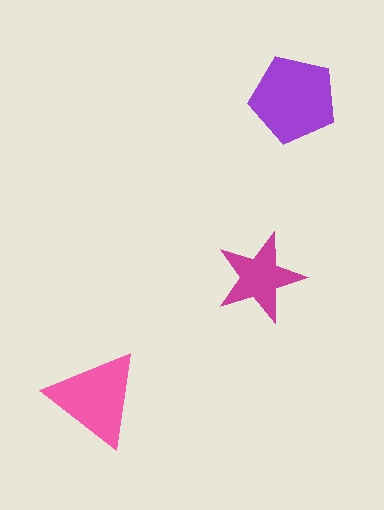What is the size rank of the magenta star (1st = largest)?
3rd.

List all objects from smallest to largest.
The magenta star, the pink triangle, the purple pentagon.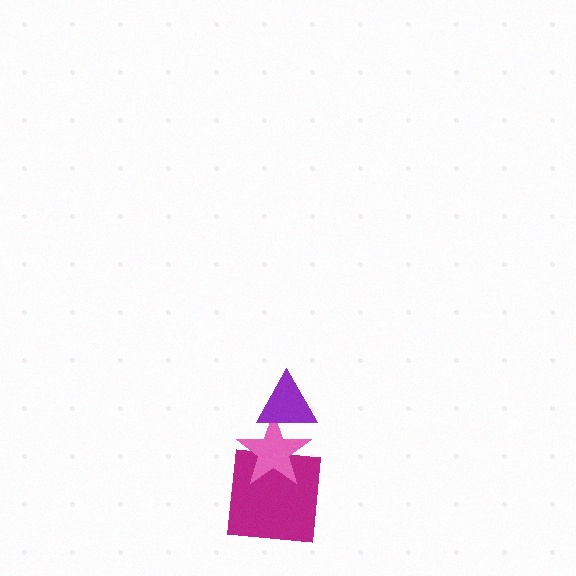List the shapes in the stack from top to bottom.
From top to bottom: the purple triangle, the pink star, the magenta square.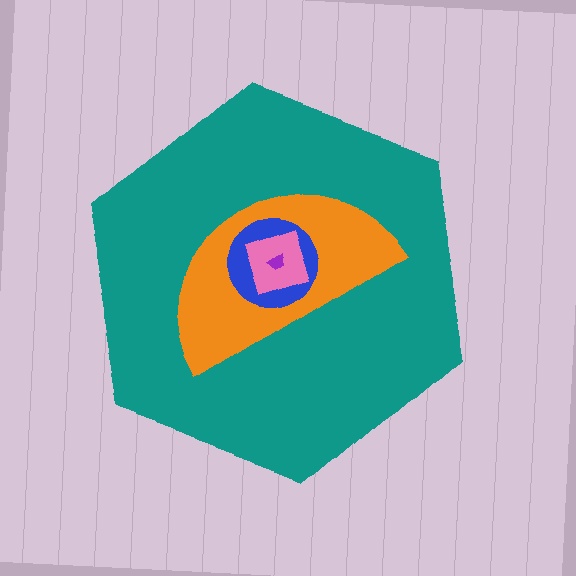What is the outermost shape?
The teal hexagon.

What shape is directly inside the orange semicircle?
The blue circle.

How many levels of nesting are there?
5.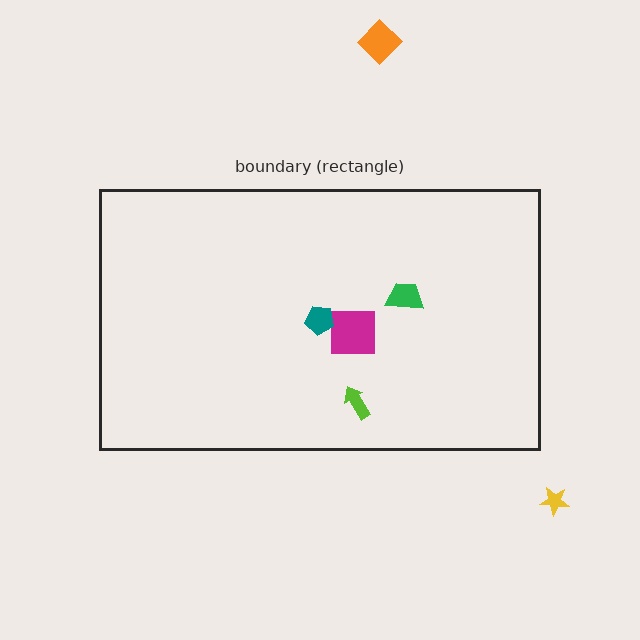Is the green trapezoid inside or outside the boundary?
Inside.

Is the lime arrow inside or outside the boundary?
Inside.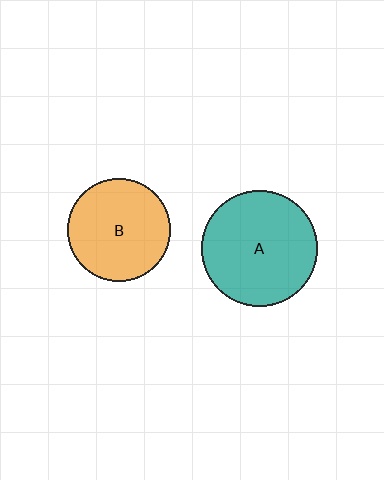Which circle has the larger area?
Circle A (teal).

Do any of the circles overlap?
No, none of the circles overlap.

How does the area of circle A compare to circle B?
Approximately 1.3 times.